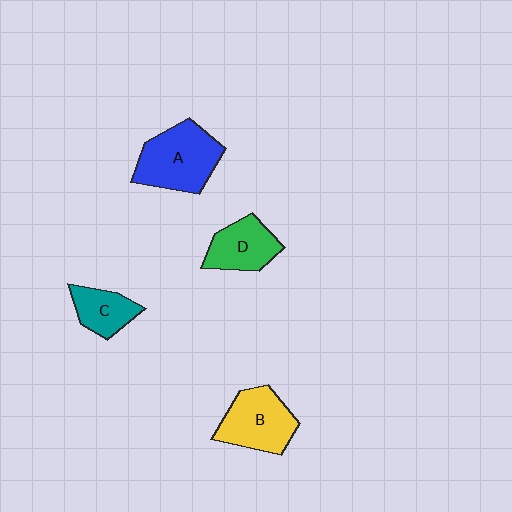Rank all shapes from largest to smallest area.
From largest to smallest: A (blue), B (yellow), D (green), C (teal).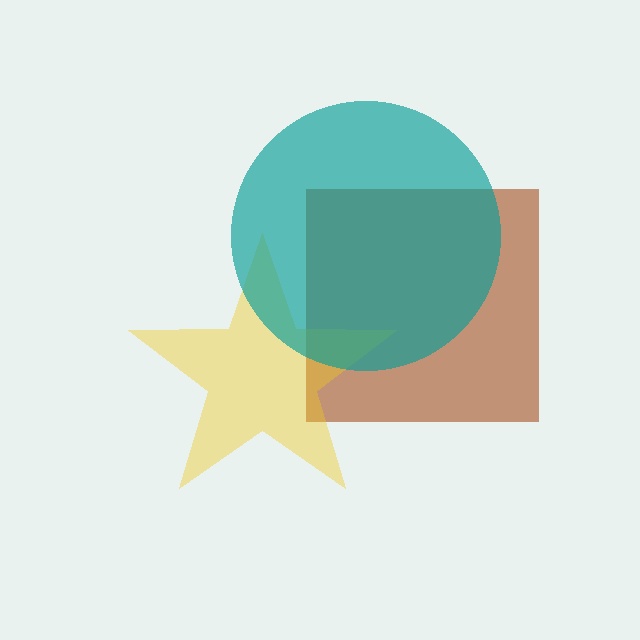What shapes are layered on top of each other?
The layered shapes are: a brown square, a yellow star, a teal circle.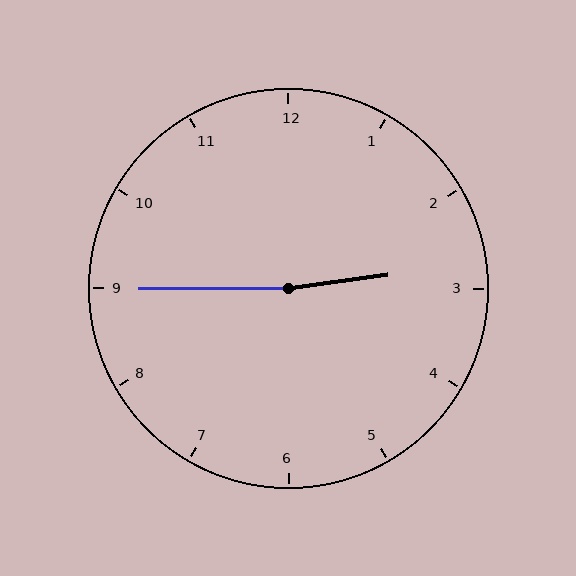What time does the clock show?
2:45.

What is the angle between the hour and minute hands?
Approximately 172 degrees.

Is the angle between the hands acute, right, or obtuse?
It is obtuse.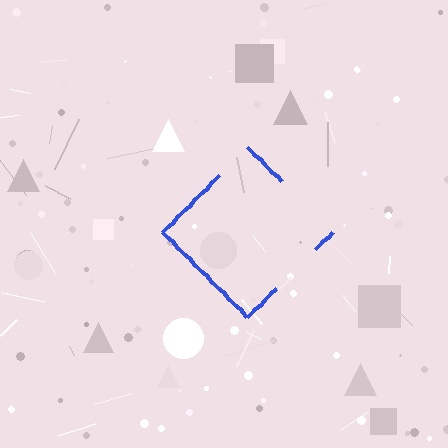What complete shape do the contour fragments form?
The contour fragments form a diamond.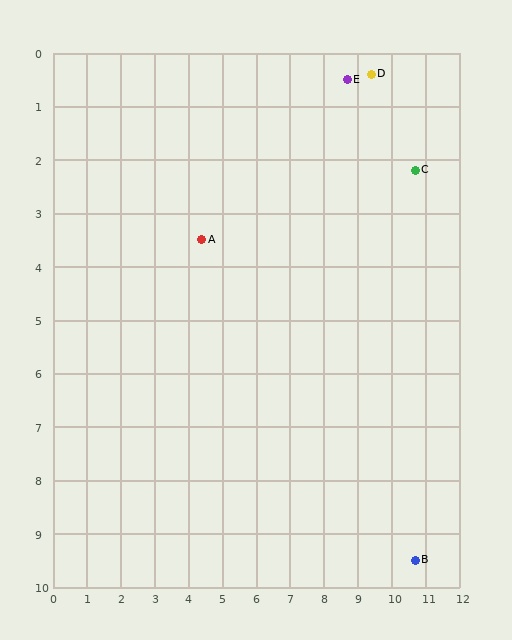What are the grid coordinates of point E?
Point E is at approximately (8.7, 0.5).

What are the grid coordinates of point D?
Point D is at approximately (9.4, 0.4).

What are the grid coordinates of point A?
Point A is at approximately (4.4, 3.5).